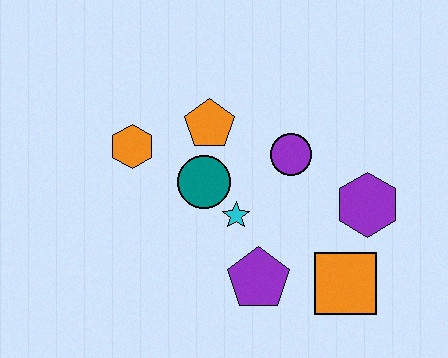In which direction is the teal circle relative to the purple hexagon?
The teal circle is to the left of the purple hexagon.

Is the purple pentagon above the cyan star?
No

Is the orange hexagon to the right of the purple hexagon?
No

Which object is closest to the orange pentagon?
The teal circle is closest to the orange pentagon.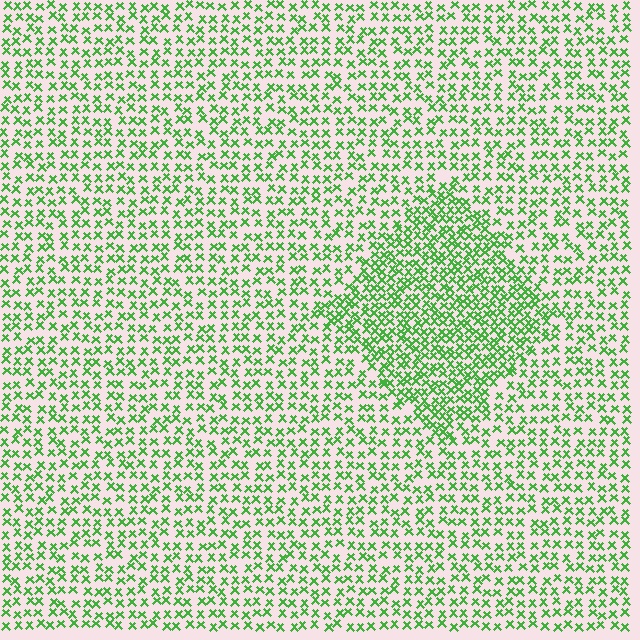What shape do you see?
I see a diamond.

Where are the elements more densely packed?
The elements are more densely packed inside the diamond boundary.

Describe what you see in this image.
The image contains small green elements arranged at two different densities. A diamond-shaped region is visible where the elements are more densely packed than the surrounding area.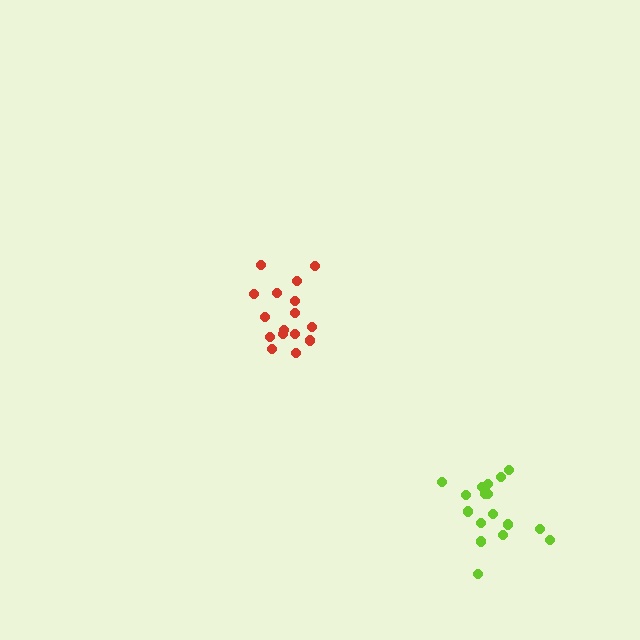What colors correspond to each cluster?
The clusters are colored: lime, red.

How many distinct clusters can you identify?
There are 2 distinct clusters.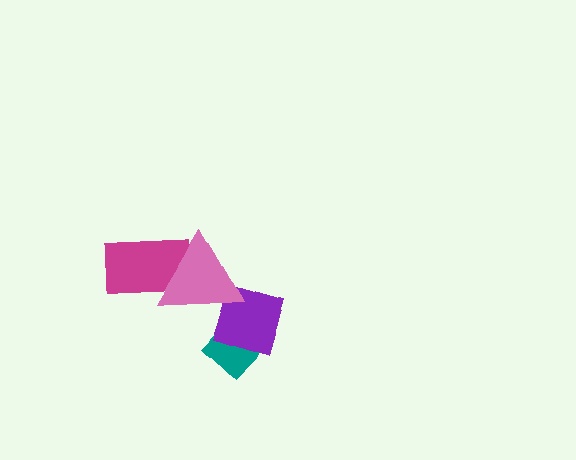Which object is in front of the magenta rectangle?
The pink triangle is in front of the magenta rectangle.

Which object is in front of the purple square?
The pink triangle is in front of the purple square.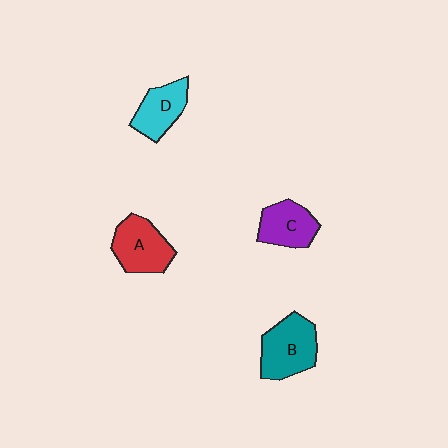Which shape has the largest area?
Shape B (teal).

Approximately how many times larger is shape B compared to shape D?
Approximately 1.3 times.